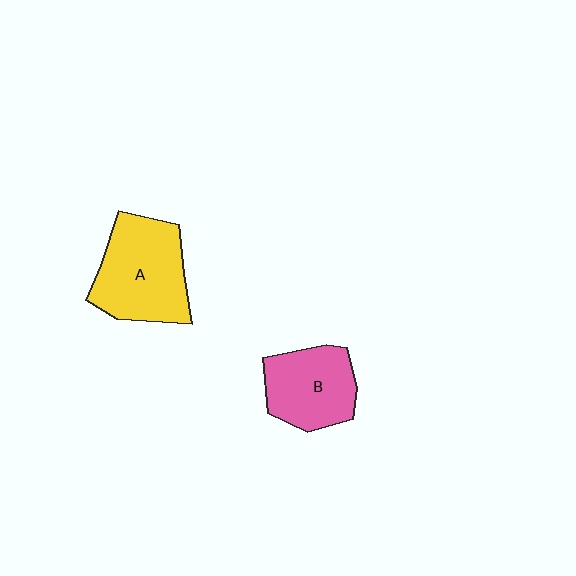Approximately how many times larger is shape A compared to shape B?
Approximately 1.3 times.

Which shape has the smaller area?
Shape B (pink).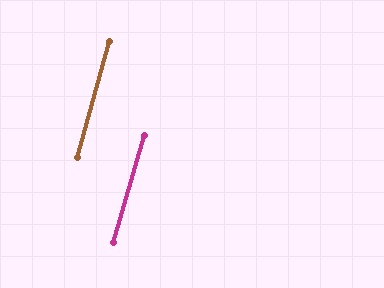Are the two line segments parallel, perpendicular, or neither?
Parallel — their directions differ by only 0.3°.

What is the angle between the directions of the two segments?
Approximately 0 degrees.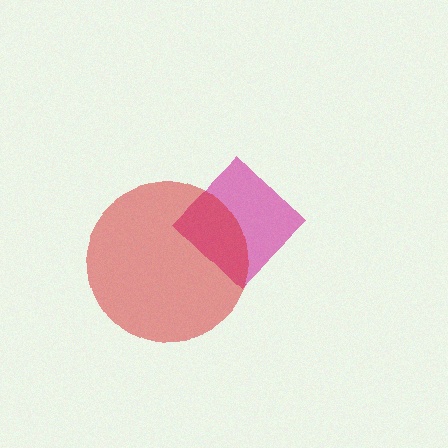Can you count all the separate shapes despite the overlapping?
Yes, there are 2 separate shapes.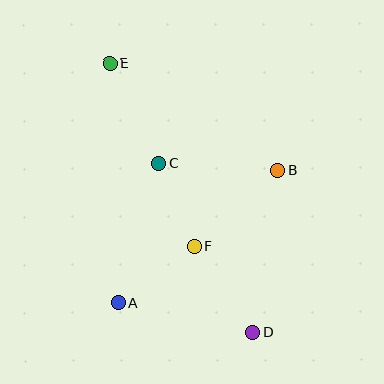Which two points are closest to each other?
Points C and F are closest to each other.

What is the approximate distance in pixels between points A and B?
The distance between A and B is approximately 208 pixels.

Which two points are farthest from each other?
Points D and E are farthest from each other.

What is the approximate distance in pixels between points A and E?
The distance between A and E is approximately 240 pixels.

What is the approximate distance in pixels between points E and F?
The distance between E and F is approximately 202 pixels.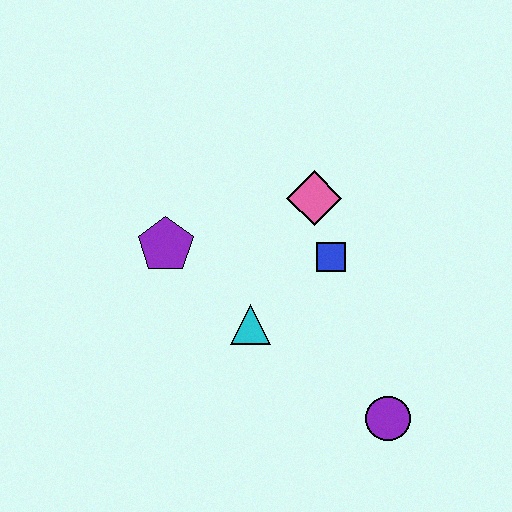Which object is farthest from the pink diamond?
The purple circle is farthest from the pink diamond.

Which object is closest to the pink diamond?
The blue square is closest to the pink diamond.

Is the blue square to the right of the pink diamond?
Yes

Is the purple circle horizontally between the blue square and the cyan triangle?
No